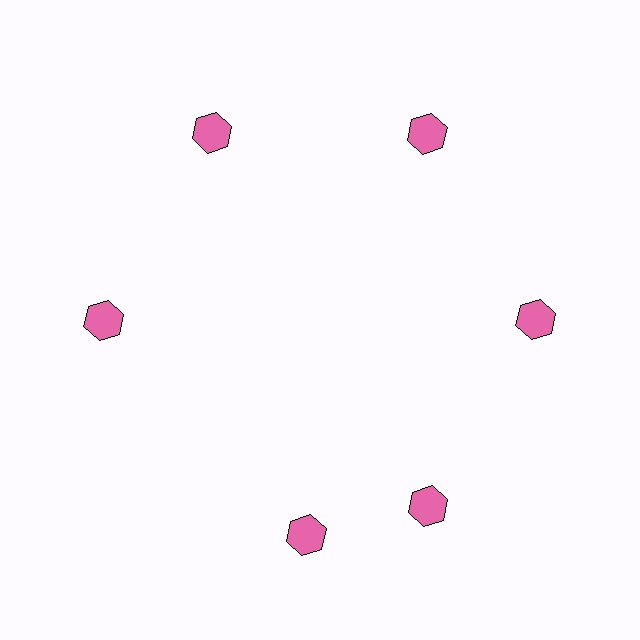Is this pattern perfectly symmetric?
No. The 6 pink hexagons are arranged in a ring, but one element near the 7 o'clock position is rotated out of alignment along the ring, breaking the 6-fold rotational symmetry.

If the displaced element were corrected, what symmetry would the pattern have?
It would have 6-fold rotational symmetry — the pattern would map onto itself every 60 degrees.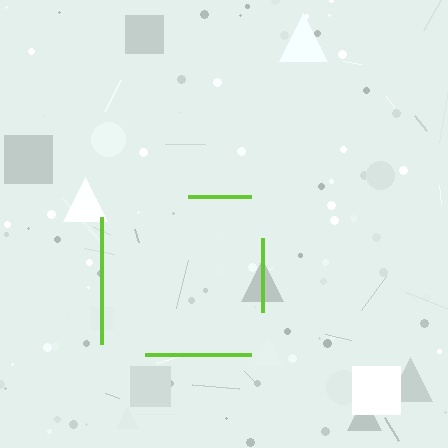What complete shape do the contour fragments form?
The contour fragments form a square.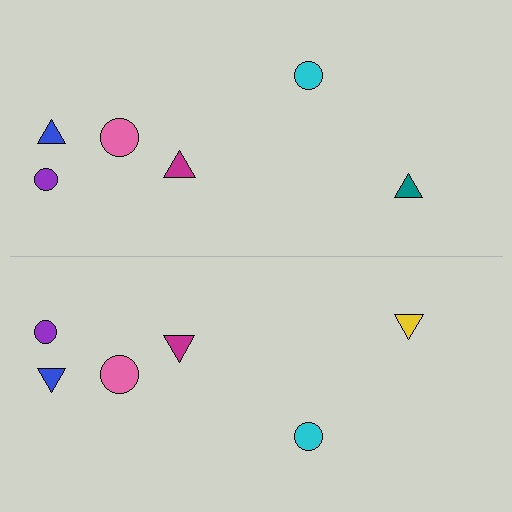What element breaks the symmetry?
The yellow triangle on the bottom side breaks the symmetry — its mirror counterpart is teal.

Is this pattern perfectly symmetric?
No, the pattern is not perfectly symmetric. The yellow triangle on the bottom side breaks the symmetry — its mirror counterpart is teal.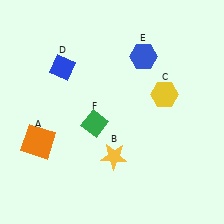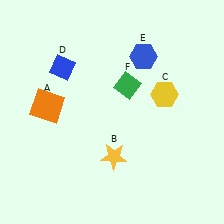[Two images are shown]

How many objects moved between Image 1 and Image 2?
2 objects moved between the two images.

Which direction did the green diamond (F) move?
The green diamond (F) moved up.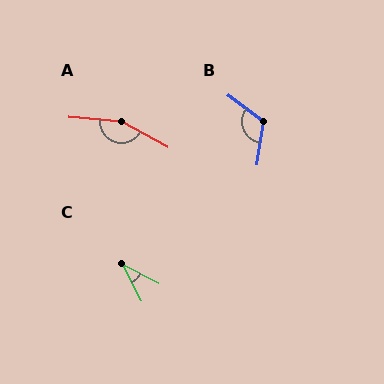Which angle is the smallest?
C, at approximately 35 degrees.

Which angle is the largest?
A, at approximately 156 degrees.